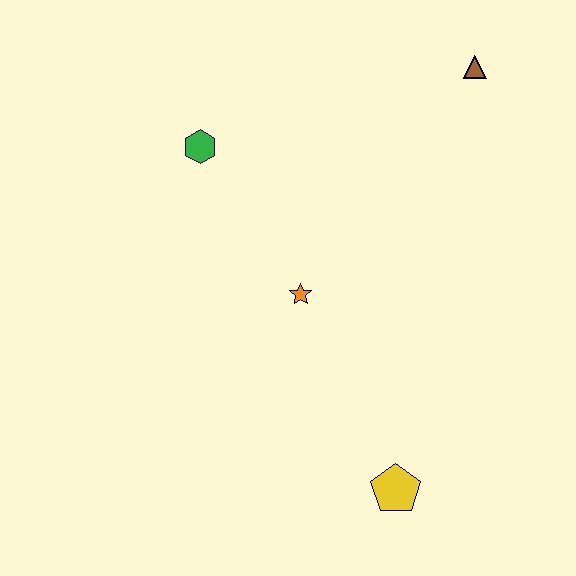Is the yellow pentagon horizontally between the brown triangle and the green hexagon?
Yes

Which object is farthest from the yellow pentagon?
The brown triangle is farthest from the yellow pentagon.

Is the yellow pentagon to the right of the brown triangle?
No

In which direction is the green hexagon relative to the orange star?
The green hexagon is above the orange star.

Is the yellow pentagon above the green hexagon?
No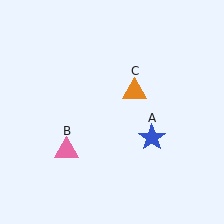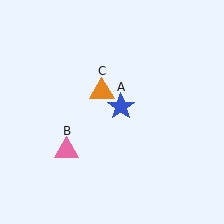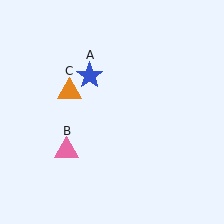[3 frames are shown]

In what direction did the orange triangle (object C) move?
The orange triangle (object C) moved left.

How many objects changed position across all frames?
2 objects changed position: blue star (object A), orange triangle (object C).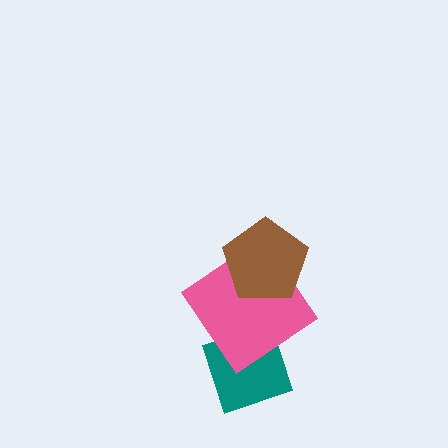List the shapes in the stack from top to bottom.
From top to bottom: the brown pentagon, the pink diamond, the teal diamond.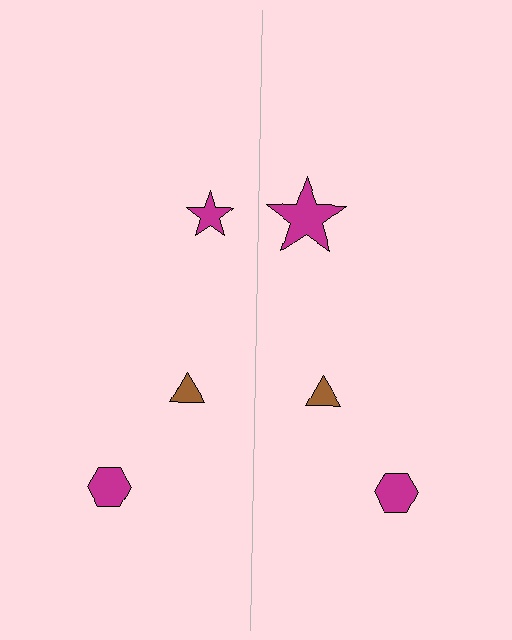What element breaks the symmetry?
The magenta star on the right side has a different size than its mirror counterpart.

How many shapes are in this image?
There are 6 shapes in this image.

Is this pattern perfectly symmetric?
No, the pattern is not perfectly symmetric. The magenta star on the right side has a different size than its mirror counterpart.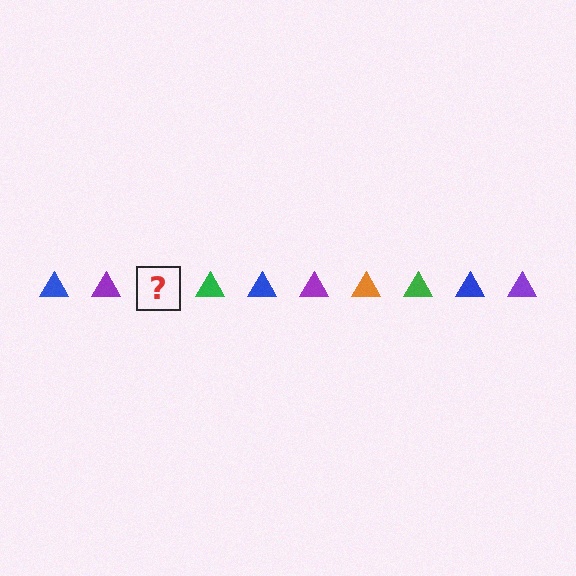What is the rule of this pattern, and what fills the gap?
The rule is that the pattern cycles through blue, purple, orange, green triangles. The gap should be filled with an orange triangle.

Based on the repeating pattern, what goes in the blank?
The blank should be an orange triangle.